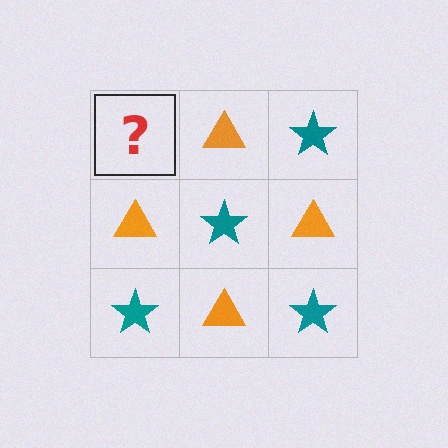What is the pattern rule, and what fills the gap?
The rule is that it alternates teal star and orange triangle in a checkerboard pattern. The gap should be filled with a teal star.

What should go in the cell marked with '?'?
The missing cell should contain a teal star.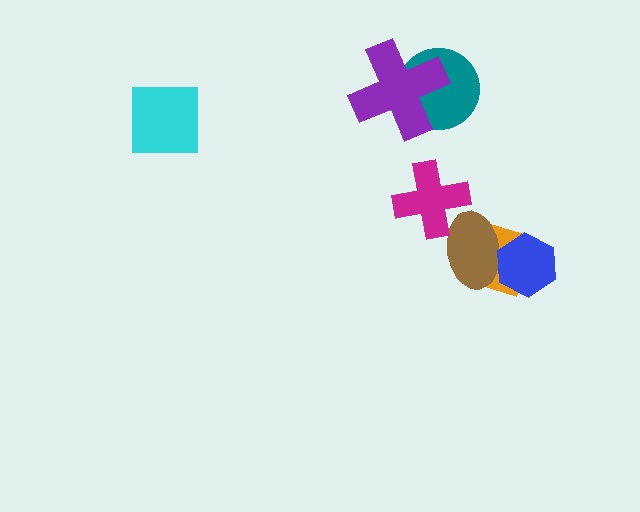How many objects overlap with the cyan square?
0 objects overlap with the cyan square.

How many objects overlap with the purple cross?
1 object overlaps with the purple cross.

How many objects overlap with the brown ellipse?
3 objects overlap with the brown ellipse.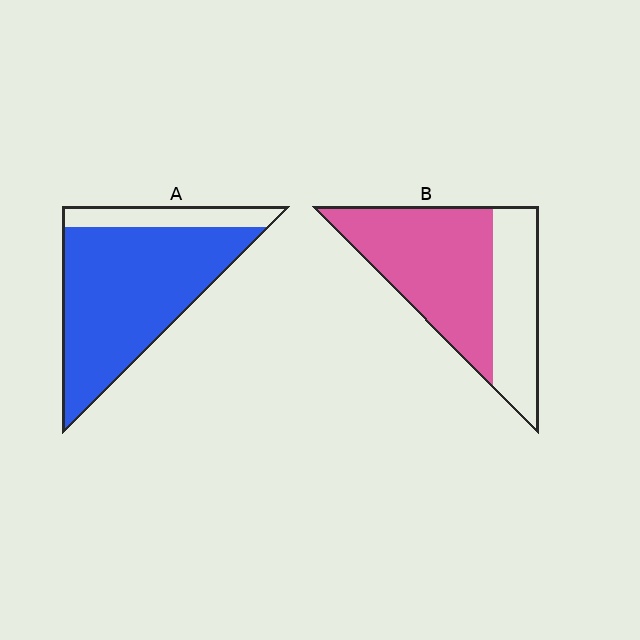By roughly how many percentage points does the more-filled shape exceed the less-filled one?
By roughly 20 percentage points (A over B).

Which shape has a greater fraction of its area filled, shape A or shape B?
Shape A.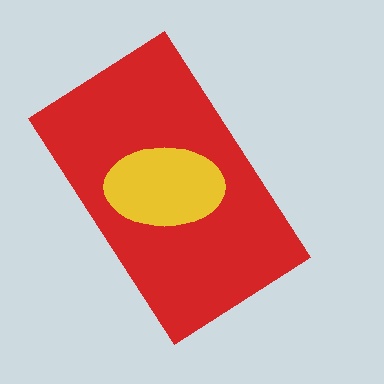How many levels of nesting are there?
2.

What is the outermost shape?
The red rectangle.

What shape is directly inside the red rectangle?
The yellow ellipse.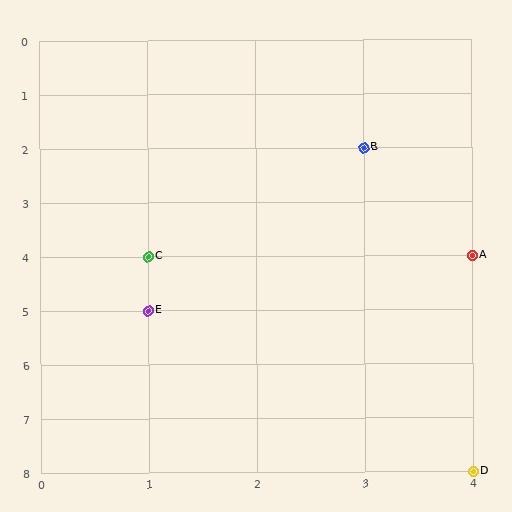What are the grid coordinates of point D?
Point D is at grid coordinates (4, 8).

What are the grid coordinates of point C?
Point C is at grid coordinates (1, 4).